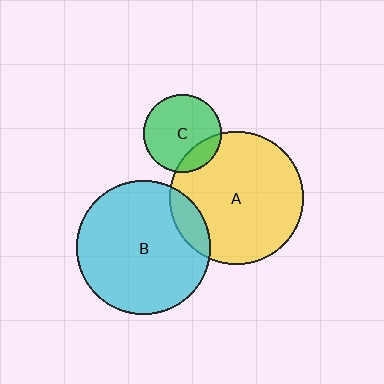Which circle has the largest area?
Circle B (cyan).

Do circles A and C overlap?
Yes.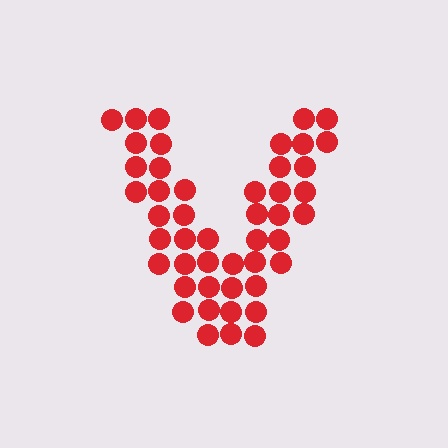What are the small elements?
The small elements are circles.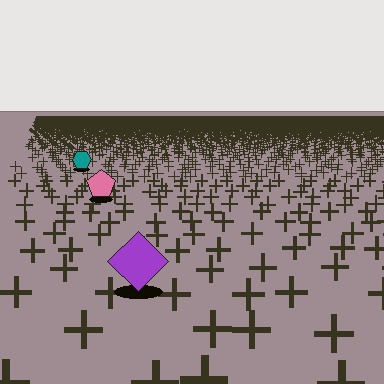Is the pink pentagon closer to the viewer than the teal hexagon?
Yes. The pink pentagon is closer — you can tell from the texture gradient: the ground texture is coarser near it.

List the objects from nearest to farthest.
From nearest to farthest: the purple diamond, the pink pentagon, the teal hexagon.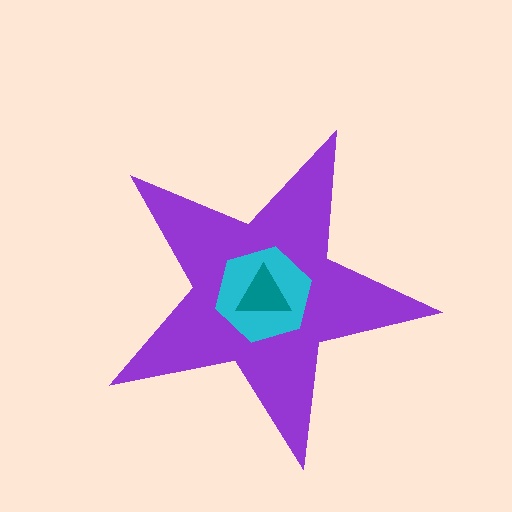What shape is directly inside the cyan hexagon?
The teal triangle.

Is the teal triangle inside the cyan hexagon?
Yes.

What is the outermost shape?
The purple star.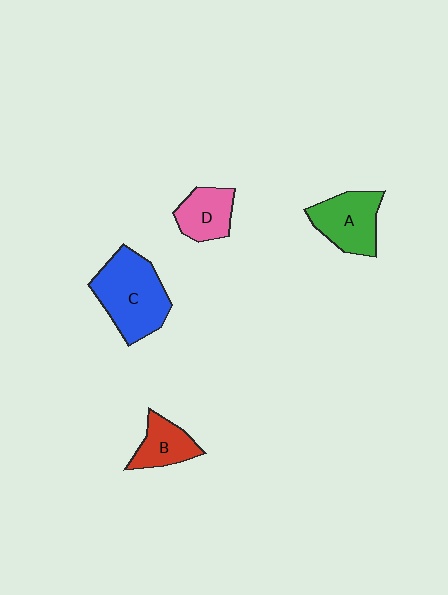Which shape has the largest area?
Shape C (blue).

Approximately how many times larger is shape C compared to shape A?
Approximately 1.4 times.